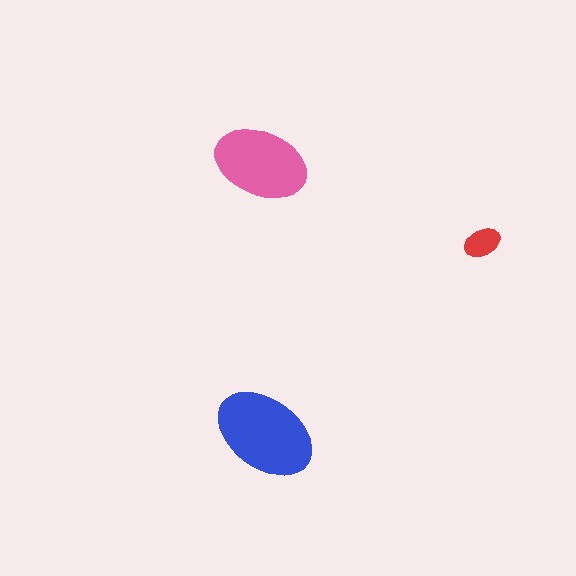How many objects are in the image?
There are 3 objects in the image.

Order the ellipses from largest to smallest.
the blue one, the pink one, the red one.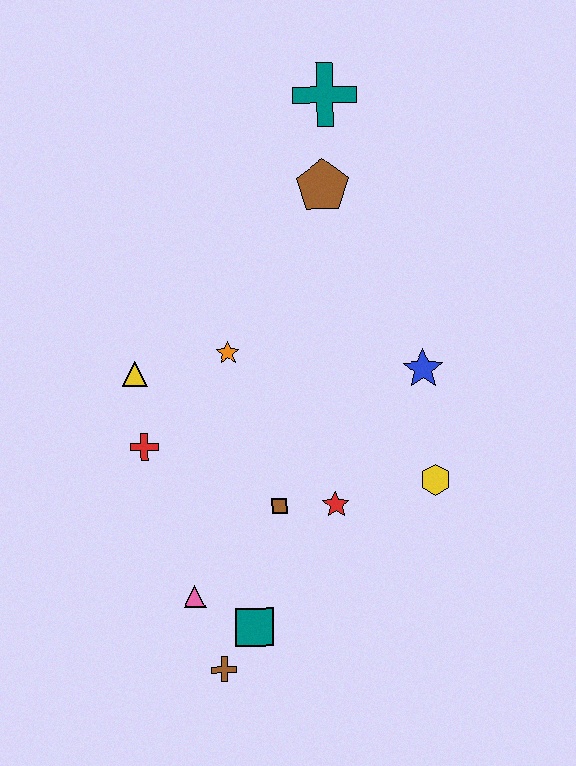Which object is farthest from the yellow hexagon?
The teal cross is farthest from the yellow hexagon.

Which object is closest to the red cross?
The yellow triangle is closest to the red cross.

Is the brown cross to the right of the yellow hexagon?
No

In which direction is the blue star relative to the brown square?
The blue star is to the right of the brown square.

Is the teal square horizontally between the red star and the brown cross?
Yes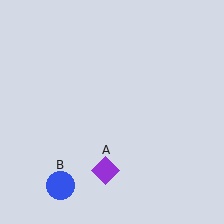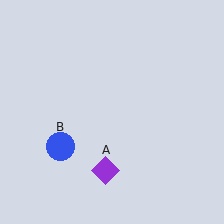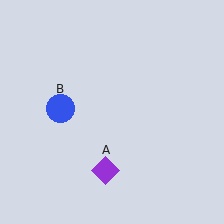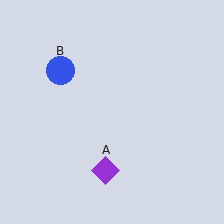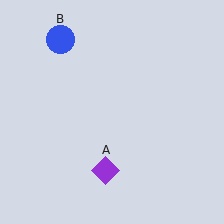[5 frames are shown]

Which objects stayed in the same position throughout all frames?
Purple diamond (object A) remained stationary.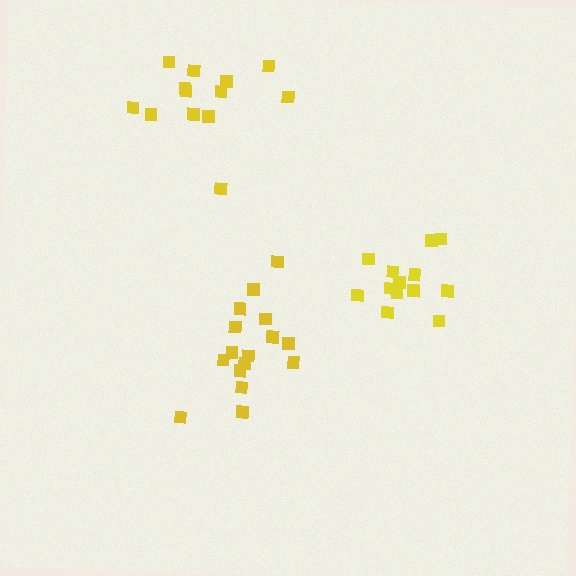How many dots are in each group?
Group 1: 13 dots, Group 2: 16 dots, Group 3: 13 dots (42 total).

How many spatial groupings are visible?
There are 3 spatial groupings.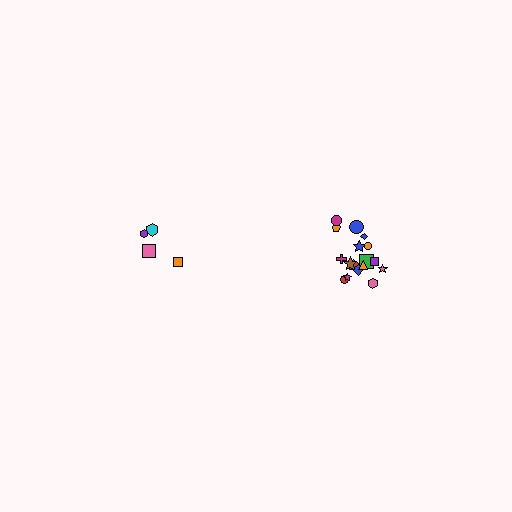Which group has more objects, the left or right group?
The right group.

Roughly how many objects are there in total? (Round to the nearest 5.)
Roughly 20 objects in total.